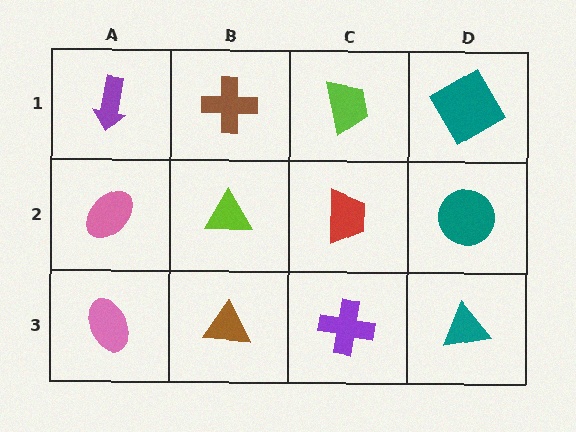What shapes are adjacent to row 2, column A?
A purple arrow (row 1, column A), a pink ellipse (row 3, column A), a lime triangle (row 2, column B).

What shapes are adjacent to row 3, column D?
A teal circle (row 2, column D), a purple cross (row 3, column C).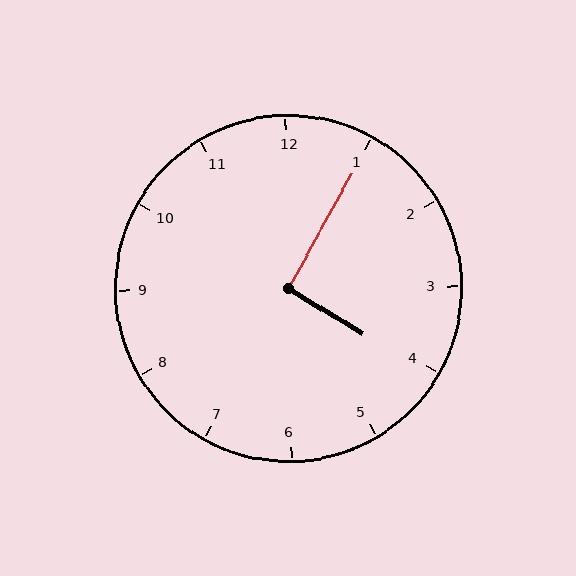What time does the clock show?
4:05.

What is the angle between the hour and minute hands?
Approximately 92 degrees.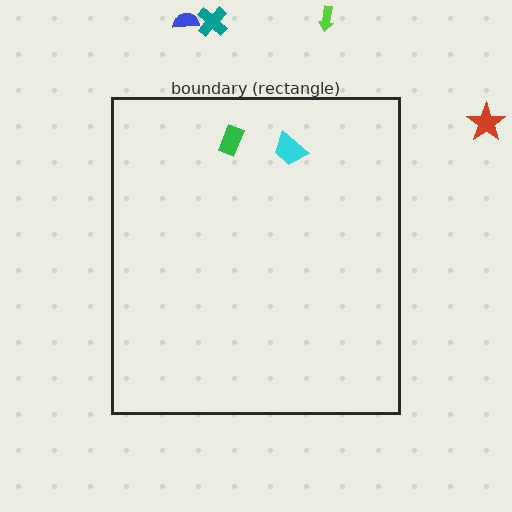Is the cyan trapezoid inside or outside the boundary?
Inside.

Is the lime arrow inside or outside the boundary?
Outside.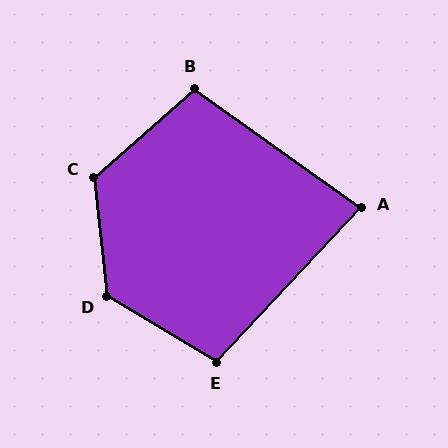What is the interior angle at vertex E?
Approximately 102 degrees (obtuse).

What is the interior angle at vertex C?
Approximately 125 degrees (obtuse).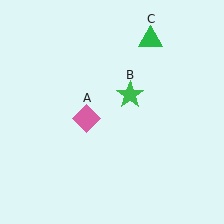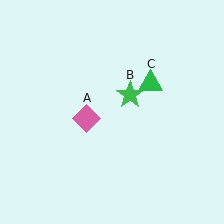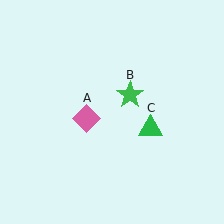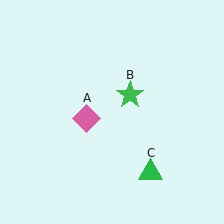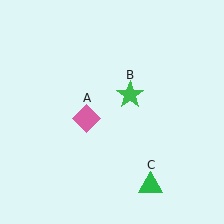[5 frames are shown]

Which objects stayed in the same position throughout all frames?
Pink diamond (object A) and green star (object B) remained stationary.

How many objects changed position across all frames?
1 object changed position: green triangle (object C).